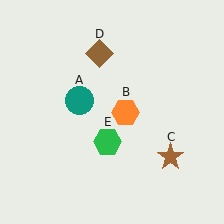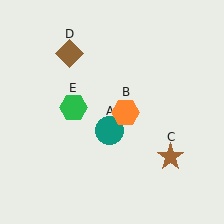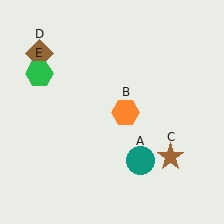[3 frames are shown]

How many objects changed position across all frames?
3 objects changed position: teal circle (object A), brown diamond (object D), green hexagon (object E).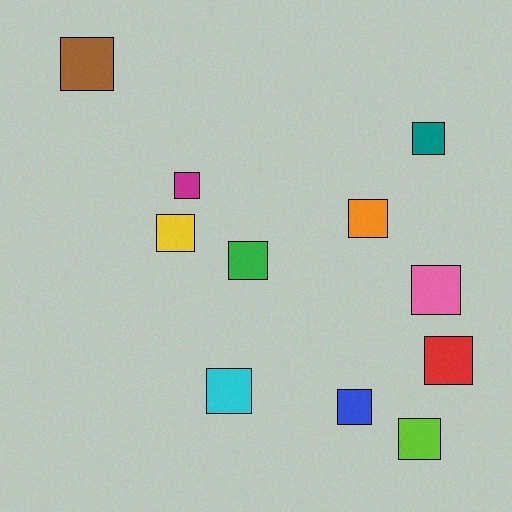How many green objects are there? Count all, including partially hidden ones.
There is 1 green object.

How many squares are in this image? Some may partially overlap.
There are 11 squares.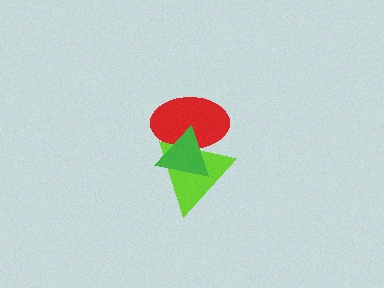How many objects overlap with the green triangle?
2 objects overlap with the green triangle.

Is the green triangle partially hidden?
No, no other shape covers it.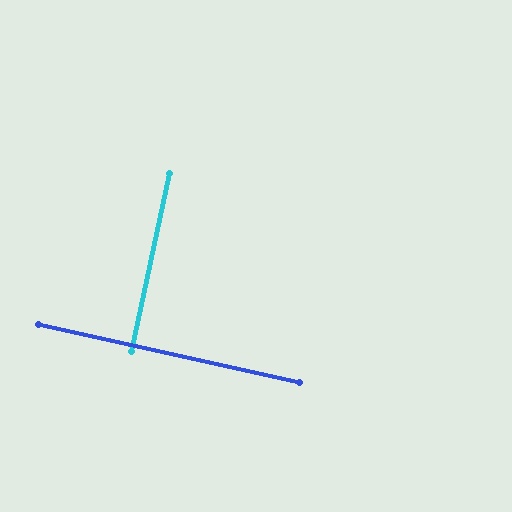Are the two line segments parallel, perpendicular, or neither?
Perpendicular — they meet at approximately 90°.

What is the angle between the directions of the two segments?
Approximately 90 degrees.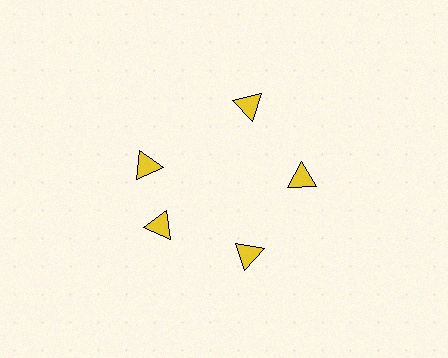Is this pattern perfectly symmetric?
No. The 5 yellow triangles are arranged in a ring, but one element near the 10 o'clock position is rotated out of alignment along the ring, breaking the 5-fold rotational symmetry.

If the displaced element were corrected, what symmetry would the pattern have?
It would have 5-fold rotational symmetry — the pattern would map onto itself every 72 degrees.